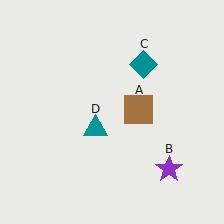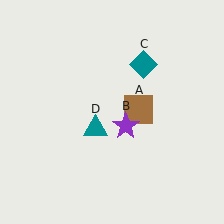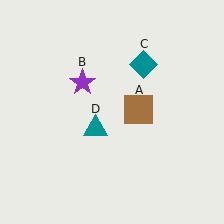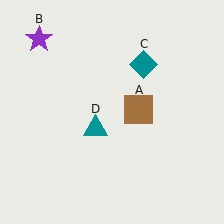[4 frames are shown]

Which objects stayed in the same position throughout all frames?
Brown square (object A) and teal diamond (object C) and teal triangle (object D) remained stationary.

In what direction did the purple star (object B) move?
The purple star (object B) moved up and to the left.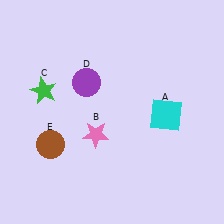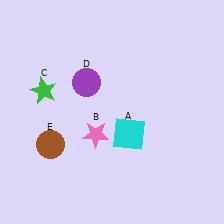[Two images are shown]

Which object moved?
The cyan square (A) moved left.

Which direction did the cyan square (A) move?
The cyan square (A) moved left.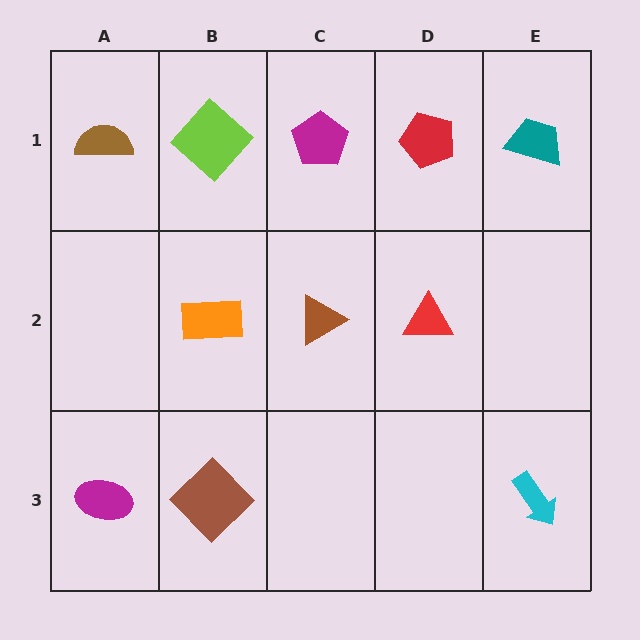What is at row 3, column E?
A cyan arrow.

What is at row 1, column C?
A magenta pentagon.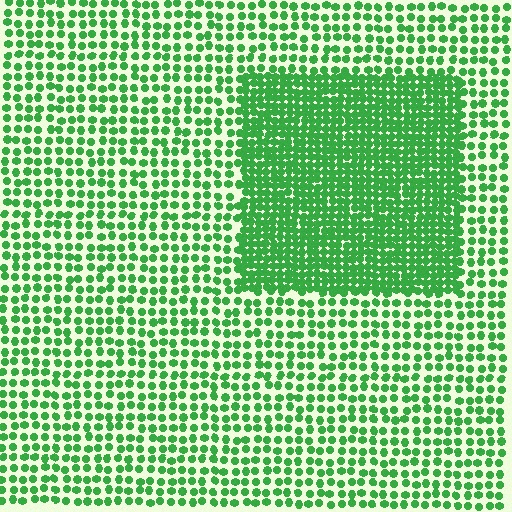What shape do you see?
I see a rectangle.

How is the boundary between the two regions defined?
The boundary is defined by a change in element density (approximately 2.1x ratio). All elements are the same color, size, and shape.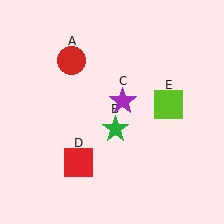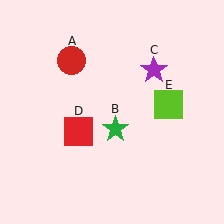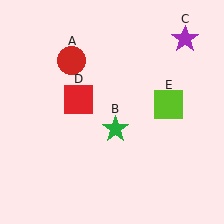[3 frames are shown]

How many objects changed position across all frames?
2 objects changed position: purple star (object C), red square (object D).